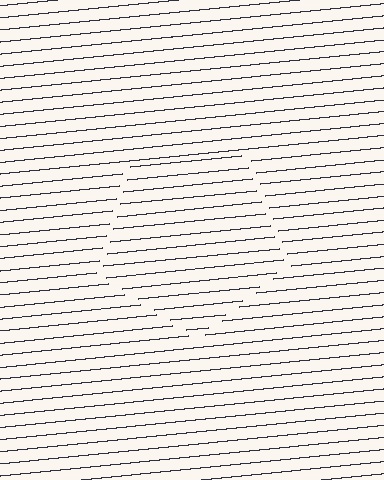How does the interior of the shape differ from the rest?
The interior of the shape contains the same grating, shifted by half a period — the contour is defined by the phase discontinuity where line-ends from the inner and outer gratings abut.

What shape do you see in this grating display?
An illusory pentagon. The interior of the shape contains the same grating, shifted by half a period — the contour is defined by the phase discontinuity where line-ends from the inner and outer gratings abut.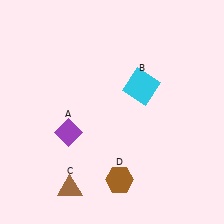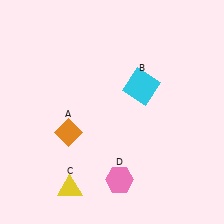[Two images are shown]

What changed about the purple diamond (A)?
In Image 1, A is purple. In Image 2, it changed to orange.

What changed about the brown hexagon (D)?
In Image 1, D is brown. In Image 2, it changed to pink.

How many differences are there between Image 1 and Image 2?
There are 3 differences between the two images.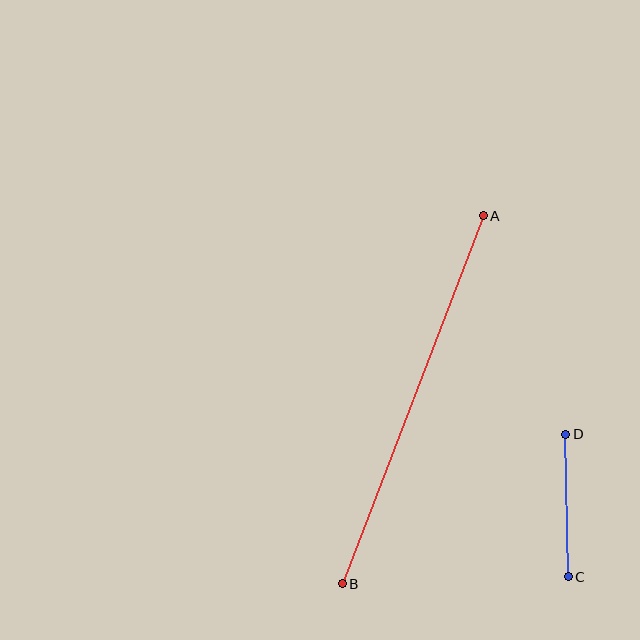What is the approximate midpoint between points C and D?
The midpoint is at approximately (567, 506) pixels.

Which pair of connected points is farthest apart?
Points A and B are farthest apart.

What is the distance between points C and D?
The distance is approximately 143 pixels.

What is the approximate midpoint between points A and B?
The midpoint is at approximately (413, 400) pixels.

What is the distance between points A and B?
The distance is approximately 394 pixels.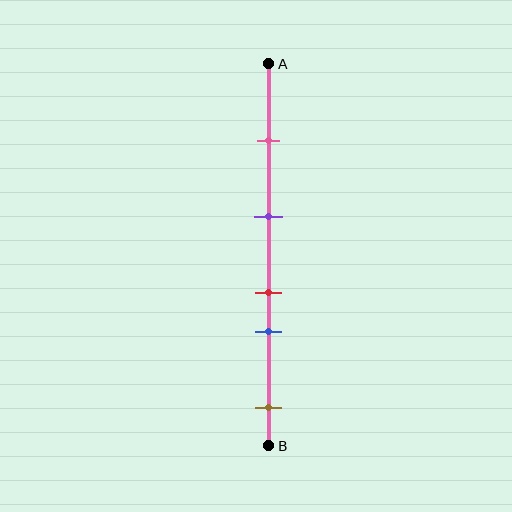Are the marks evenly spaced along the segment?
No, the marks are not evenly spaced.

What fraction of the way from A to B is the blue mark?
The blue mark is approximately 70% (0.7) of the way from A to B.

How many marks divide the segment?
There are 5 marks dividing the segment.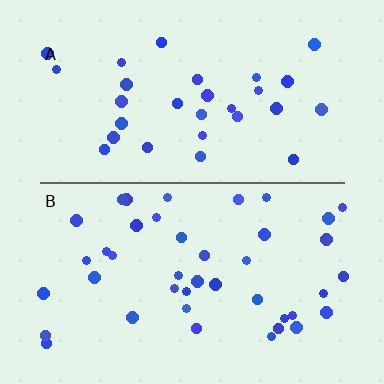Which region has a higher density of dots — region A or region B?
B (the bottom).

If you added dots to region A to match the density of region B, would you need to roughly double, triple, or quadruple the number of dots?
Approximately double.